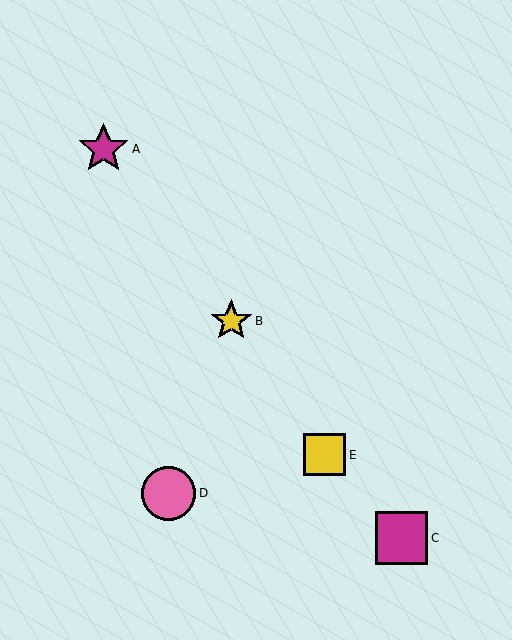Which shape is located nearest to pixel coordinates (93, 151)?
The magenta star (labeled A) at (103, 149) is nearest to that location.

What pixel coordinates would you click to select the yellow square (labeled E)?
Click at (325, 455) to select the yellow square E.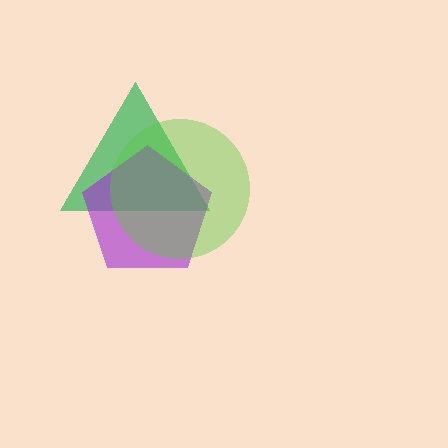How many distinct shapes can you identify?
There are 3 distinct shapes: a green triangle, a purple pentagon, a lime circle.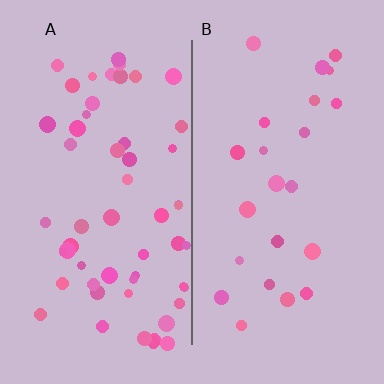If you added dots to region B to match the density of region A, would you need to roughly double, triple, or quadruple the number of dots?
Approximately double.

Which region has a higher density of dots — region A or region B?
A (the left).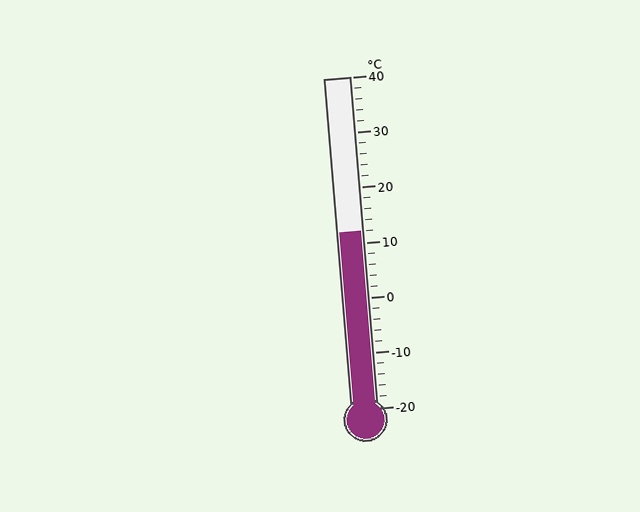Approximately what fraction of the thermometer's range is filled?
The thermometer is filled to approximately 55% of its range.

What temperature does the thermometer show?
The thermometer shows approximately 12°C.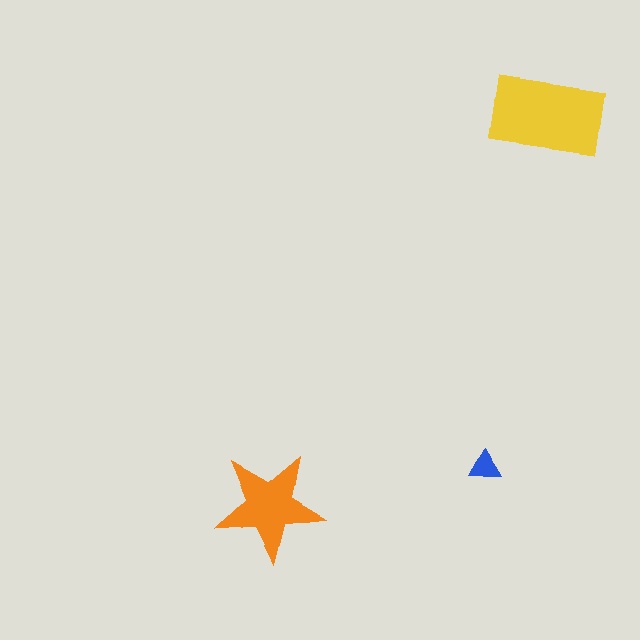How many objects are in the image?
There are 3 objects in the image.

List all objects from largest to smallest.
The yellow rectangle, the orange star, the blue triangle.